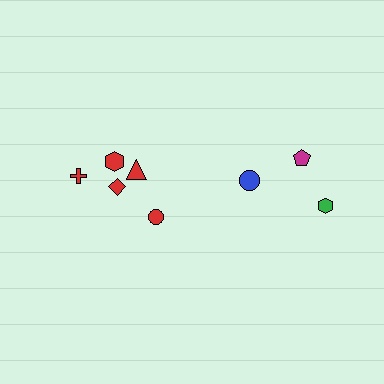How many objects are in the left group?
There are 5 objects.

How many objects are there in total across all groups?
There are 8 objects.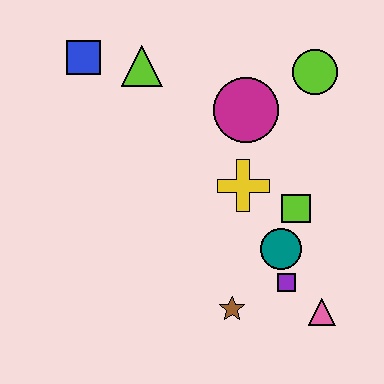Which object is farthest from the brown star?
The blue square is farthest from the brown star.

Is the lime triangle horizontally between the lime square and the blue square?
Yes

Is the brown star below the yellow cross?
Yes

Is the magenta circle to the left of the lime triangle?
No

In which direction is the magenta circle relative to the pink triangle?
The magenta circle is above the pink triangle.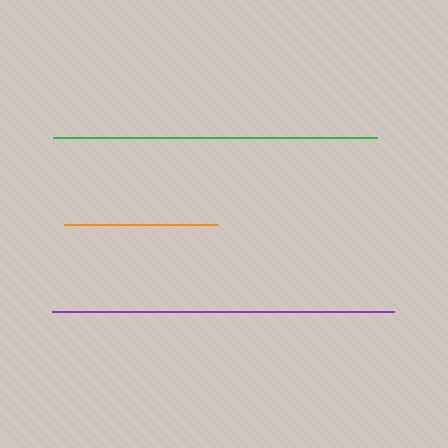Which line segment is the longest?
The purple line is the longest at approximately 342 pixels.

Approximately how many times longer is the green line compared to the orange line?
The green line is approximately 2.1 times the length of the orange line.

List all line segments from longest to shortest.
From longest to shortest: purple, green, orange.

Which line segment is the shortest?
The orange line is the shortest at approximately 153 pixels.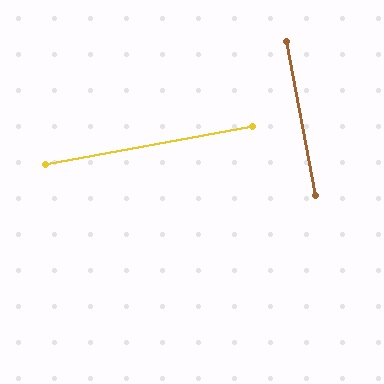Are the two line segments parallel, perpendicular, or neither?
Perpendicular — they meet at approximately 89°.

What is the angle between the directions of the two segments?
Approximately 89 degrees.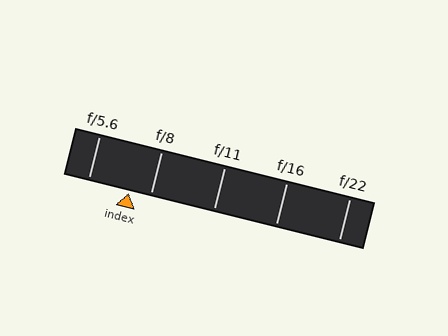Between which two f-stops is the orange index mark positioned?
The index mark is between f/5.6 and f/8.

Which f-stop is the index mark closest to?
The index mark is closest to f/8.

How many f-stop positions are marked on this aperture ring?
There are 5 f-stop positions marked.